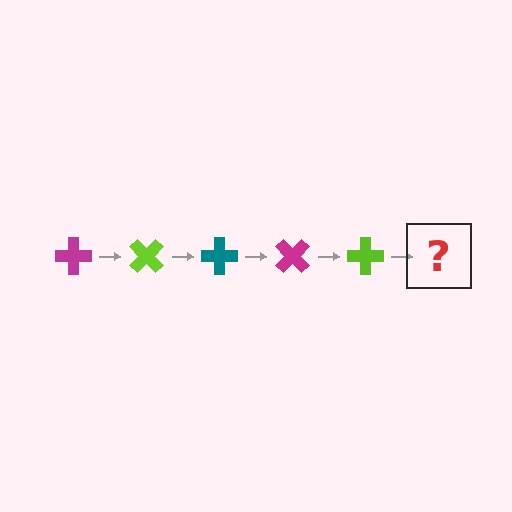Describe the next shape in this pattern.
It should be a teal cross, rotated 225 degrees from the start.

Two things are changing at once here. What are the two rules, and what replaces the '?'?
The two rules are that it rotates 45 degrees each step and the color cycles through magenta, lime, and teal. The '?' should be a teal cross, rotated 225 degrees from the start.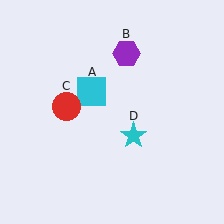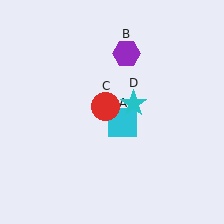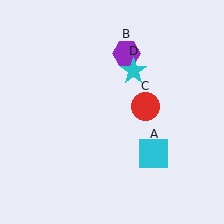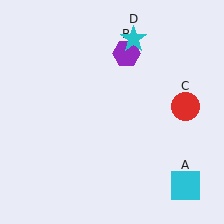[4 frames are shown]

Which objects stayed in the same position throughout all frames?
Purple hexagon (object B) remained stationary.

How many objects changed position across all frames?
3 objects changed position: cyan square (object A), red circle (object C), cyan star (object D).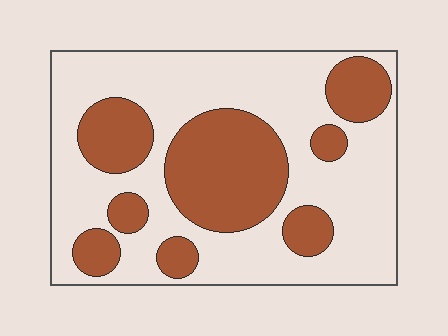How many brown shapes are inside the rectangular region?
8.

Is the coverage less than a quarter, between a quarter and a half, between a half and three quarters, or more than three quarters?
Between a quarter and a half.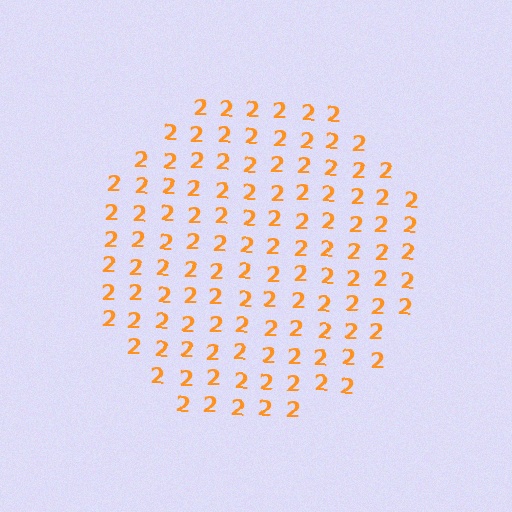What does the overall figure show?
The overall figure shows a circle.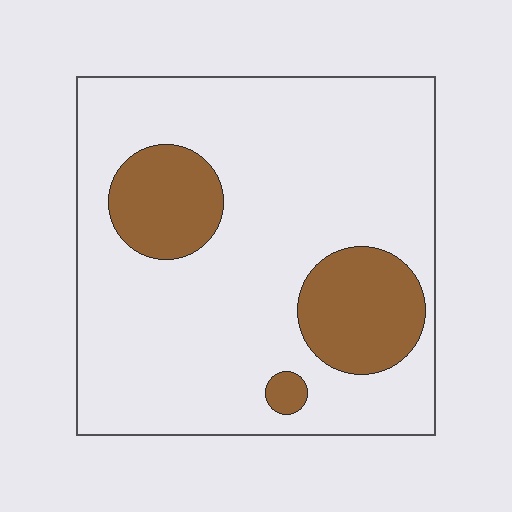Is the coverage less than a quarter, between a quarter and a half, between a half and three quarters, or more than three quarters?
Less than a quarter.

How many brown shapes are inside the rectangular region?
3.